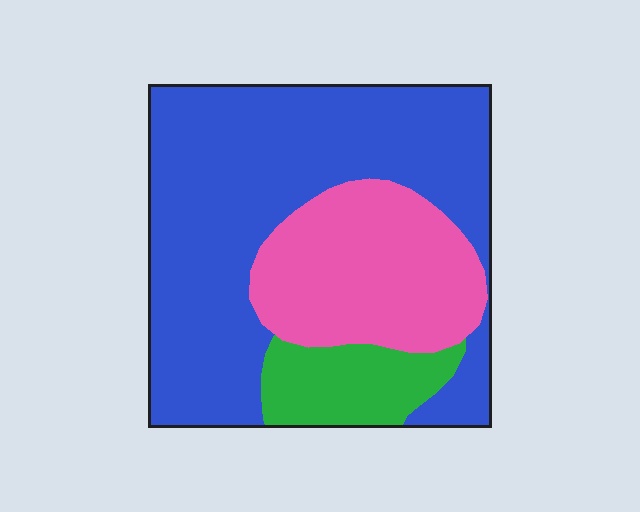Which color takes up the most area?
Blue, at roughly 60%.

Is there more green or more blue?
Blue.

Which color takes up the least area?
Green, at roughly 10%.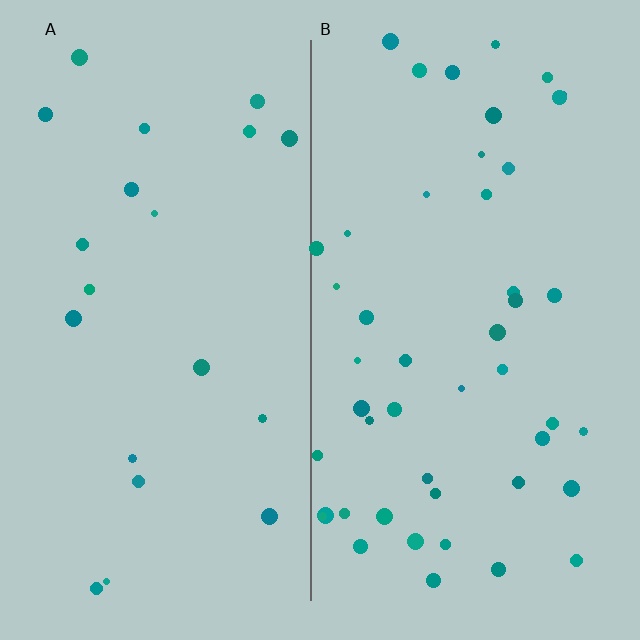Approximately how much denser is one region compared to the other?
Approximately 2.3× — region B over region A.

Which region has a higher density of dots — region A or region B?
B (the right).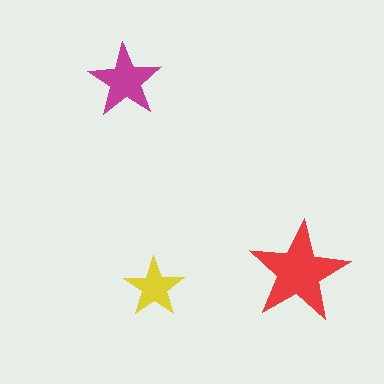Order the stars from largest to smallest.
the red one, the magenta one, the yellow one.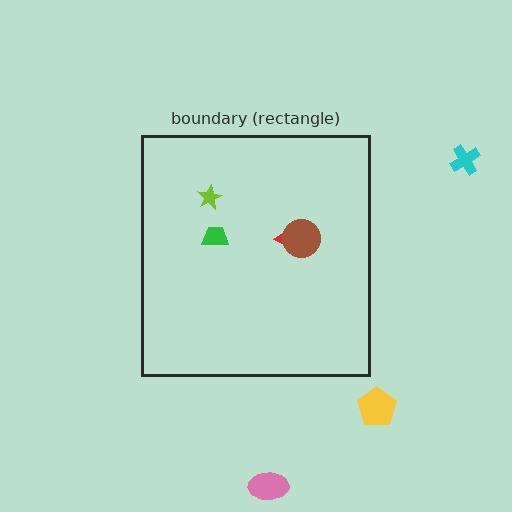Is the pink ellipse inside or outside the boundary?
Outside.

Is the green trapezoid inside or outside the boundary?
Inside.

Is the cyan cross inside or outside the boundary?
Outside.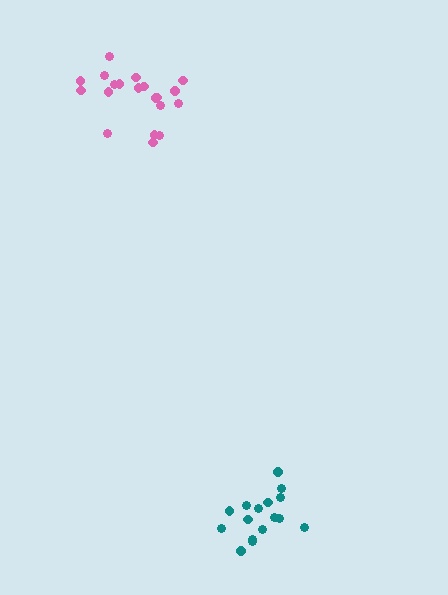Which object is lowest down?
The teal cluster is bottommost.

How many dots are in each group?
Group 1: 16 dots, Group 2: 20 dots (36 total).